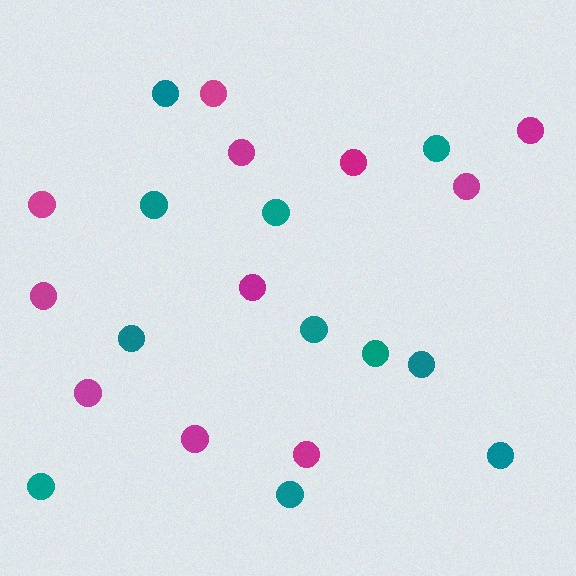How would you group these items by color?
There are 2 groups: one group of magenta circles (11) and one group of teal circles (11).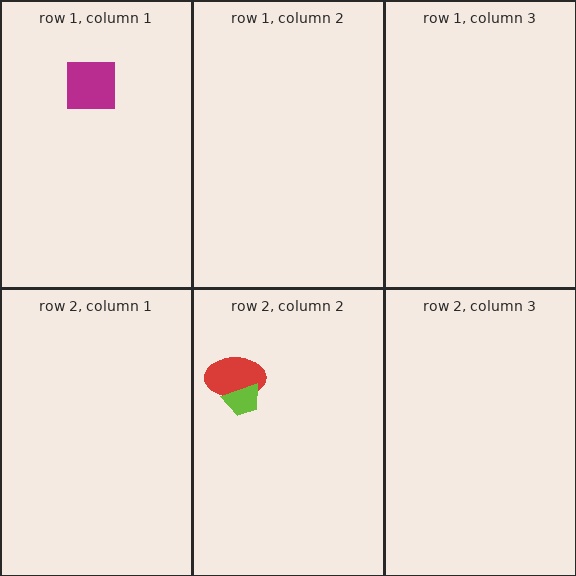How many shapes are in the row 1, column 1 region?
1.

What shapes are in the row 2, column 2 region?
The red ellipse, the lime trapezoid.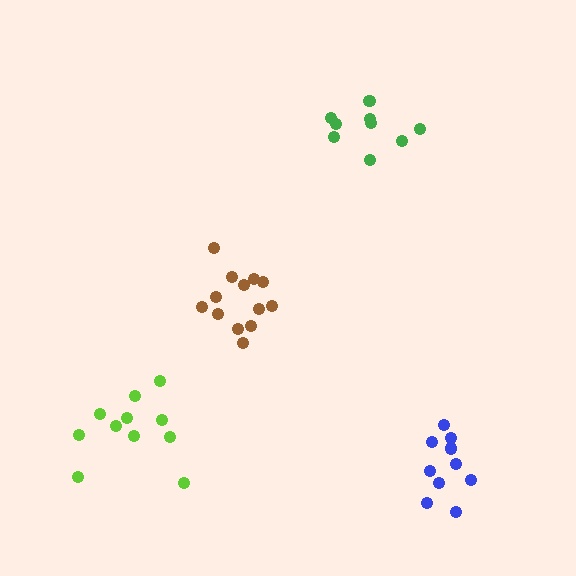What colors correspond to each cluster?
The clusters are colored: green, brown, blue, lime.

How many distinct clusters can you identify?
There are 4 distinct clusters.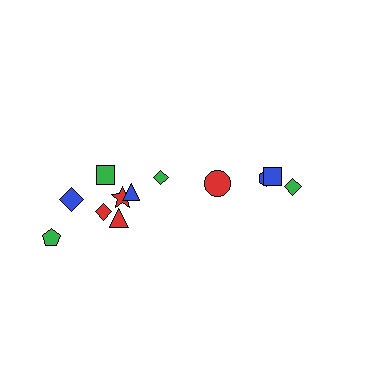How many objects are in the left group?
There are 8 objects.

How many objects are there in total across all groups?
There are 12 objects.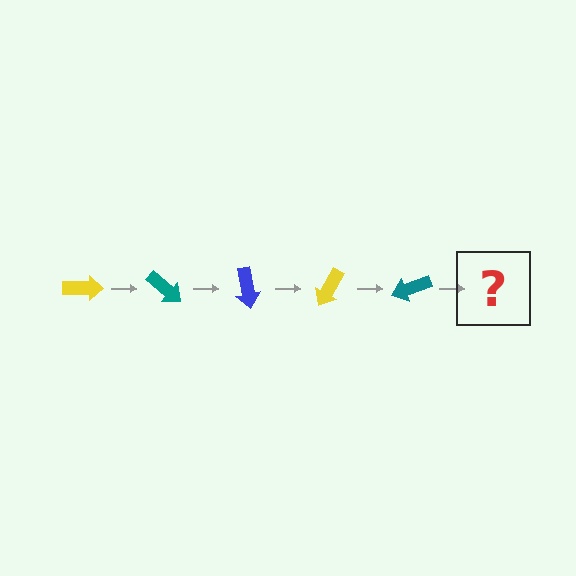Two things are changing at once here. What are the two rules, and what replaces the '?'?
The two rules are that it rotates 40 degrees each step and the color cycles through yellow, teal, and blue. The '?' should be a blue arrow, rotated 200 degrees from the start.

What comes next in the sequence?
The next element should be a blue arrow, rotated 200 degrees from the start.